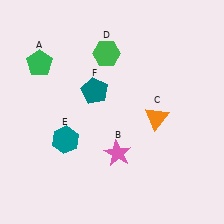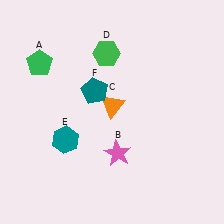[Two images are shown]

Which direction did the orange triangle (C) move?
The orange triangle (C) moved left.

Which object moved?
The orange triangle (C) moved left.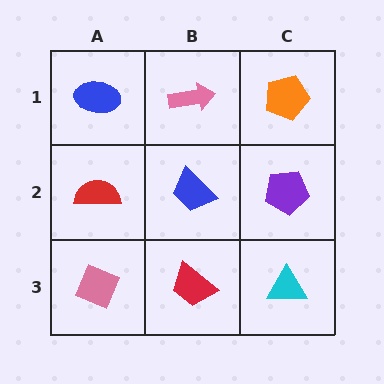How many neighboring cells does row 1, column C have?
2.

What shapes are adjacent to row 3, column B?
A blue trapezoid (row 2, column B), a pink diamond (row 3, column A), a cyan triangle (row 3, column C).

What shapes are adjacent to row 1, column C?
A purple pentagon (row 2, column C), a pink arrow (row 1, column B).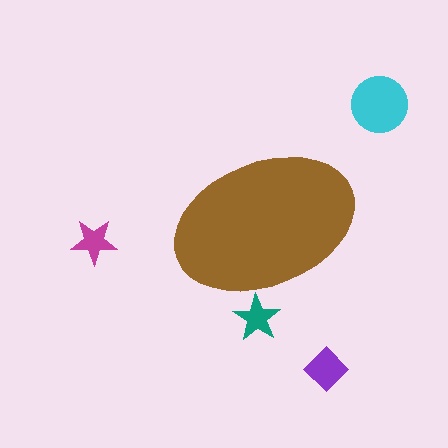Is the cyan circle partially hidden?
No, the cyan circle is fully visible.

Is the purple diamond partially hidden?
No, the purple diamond is fully visible.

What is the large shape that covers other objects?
A brown ellipse.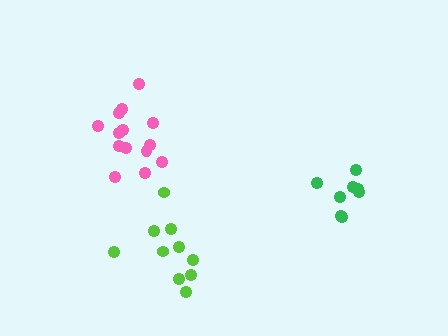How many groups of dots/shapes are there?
There are 3 groups.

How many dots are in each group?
Group 1: 14 dots, Group 2: 8 dots, Group 3: 10 dots (32 total).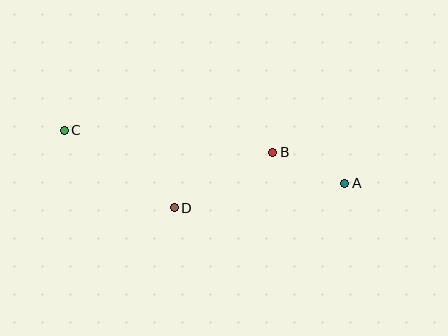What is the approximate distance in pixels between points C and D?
The distance between C and D is approximately 135 pixels.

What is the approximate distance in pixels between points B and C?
The distance between B and C is approximately 210 pixels.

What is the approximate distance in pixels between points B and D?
The distance between B and D is approximately 113 pixels.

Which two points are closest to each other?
Points A and B are closest to each other.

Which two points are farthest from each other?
Points A and C are farthest from each other.